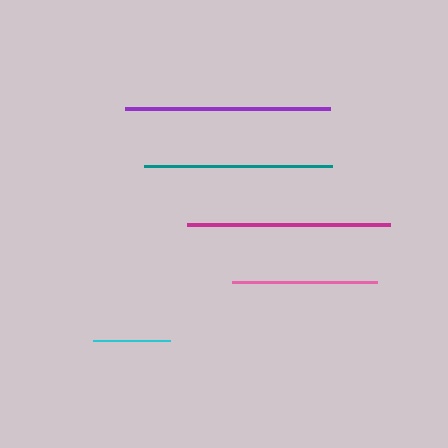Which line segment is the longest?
The purple line is the longest at approximately 205 pixels.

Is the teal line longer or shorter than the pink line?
The teal line is longer than the pink line.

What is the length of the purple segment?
The purple segment is approximately 205 pixels long.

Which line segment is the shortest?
The cyan line is the shortest at approximately 77 pixels.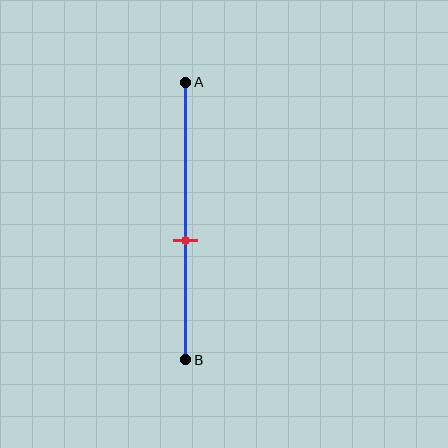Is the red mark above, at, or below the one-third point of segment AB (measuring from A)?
The red mark is below the one-third point of segment AB.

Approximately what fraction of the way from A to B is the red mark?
The red mark is approximately 55% of the way from A to B.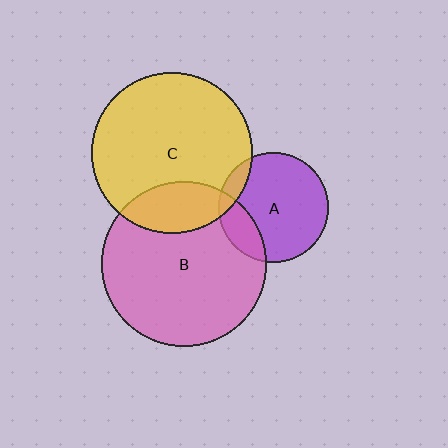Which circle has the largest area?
Circle B (pink).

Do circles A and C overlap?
Yes.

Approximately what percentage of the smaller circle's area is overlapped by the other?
Approximately 10%.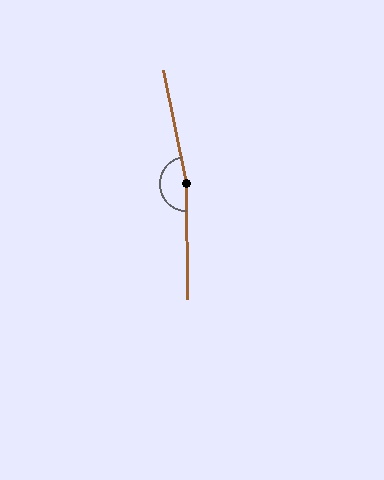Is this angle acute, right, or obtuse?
It is obtuse.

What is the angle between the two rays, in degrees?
Approximately 170 degrees.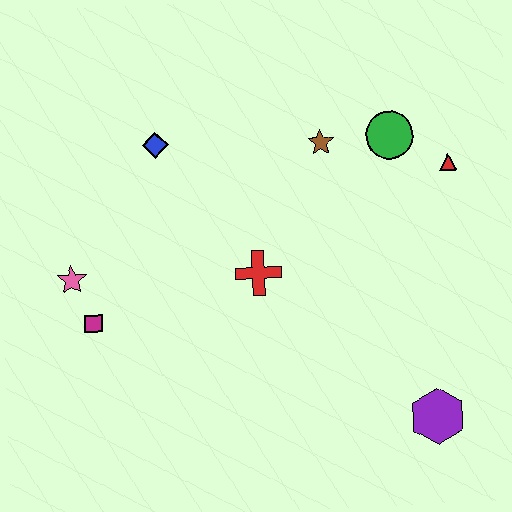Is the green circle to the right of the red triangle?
No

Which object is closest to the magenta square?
The pink star is closest to the magenta square.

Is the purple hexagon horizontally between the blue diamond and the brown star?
No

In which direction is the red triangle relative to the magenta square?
The red triangle is to the right of the magenta square.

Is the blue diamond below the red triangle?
No